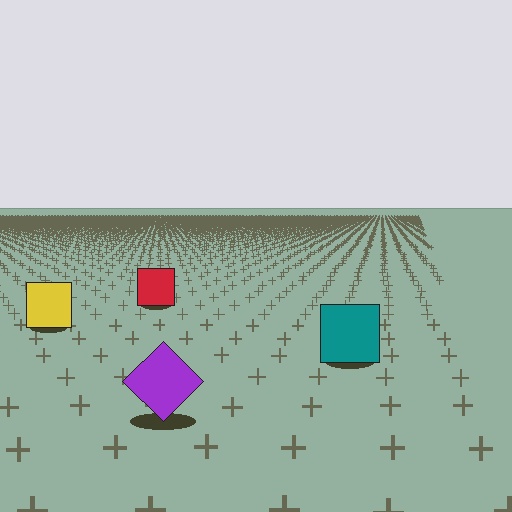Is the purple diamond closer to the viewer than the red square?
Yes. The purple diamond is closer — you can tell from the texture gradient: the ground texture is coarser near it.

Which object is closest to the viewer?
The purple diamond is closest. The texture marks near it are larger and more spread out.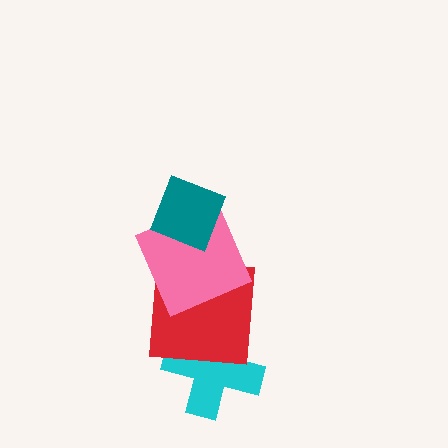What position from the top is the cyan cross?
The cyan cross is 4th from the top.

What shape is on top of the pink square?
The teal diamond is on top of the pink square.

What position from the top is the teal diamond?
The teal diamond is 1st from the top.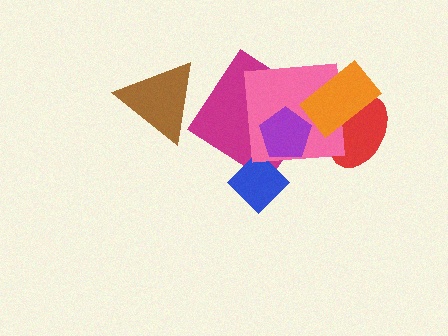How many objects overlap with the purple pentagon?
2 objects overlap with the purple pentagon.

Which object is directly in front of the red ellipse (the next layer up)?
The pink square is directly in front of the red ellipse.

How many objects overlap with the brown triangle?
0 objects overlap with the brown triangle.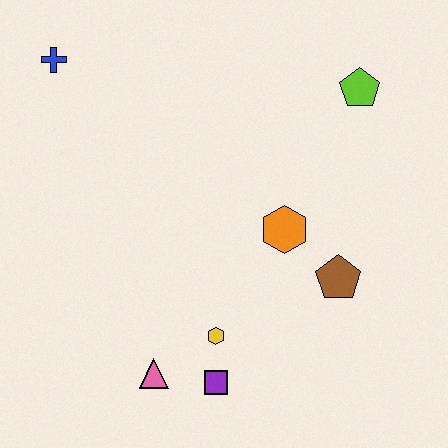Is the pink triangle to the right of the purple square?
No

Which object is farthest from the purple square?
The blue cross is farthest from the purple square.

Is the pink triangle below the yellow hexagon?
Yes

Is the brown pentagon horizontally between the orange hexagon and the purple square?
No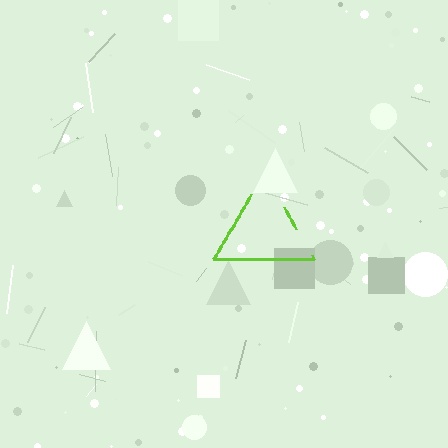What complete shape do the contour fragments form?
The contour fragments form a triangle.